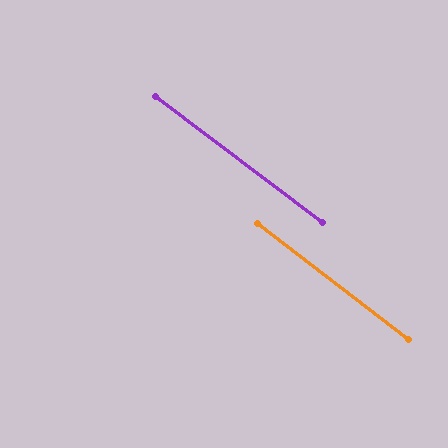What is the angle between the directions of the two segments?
Approximately 1 degree.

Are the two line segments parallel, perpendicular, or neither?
Parallel — their directions differ by only 0.6°.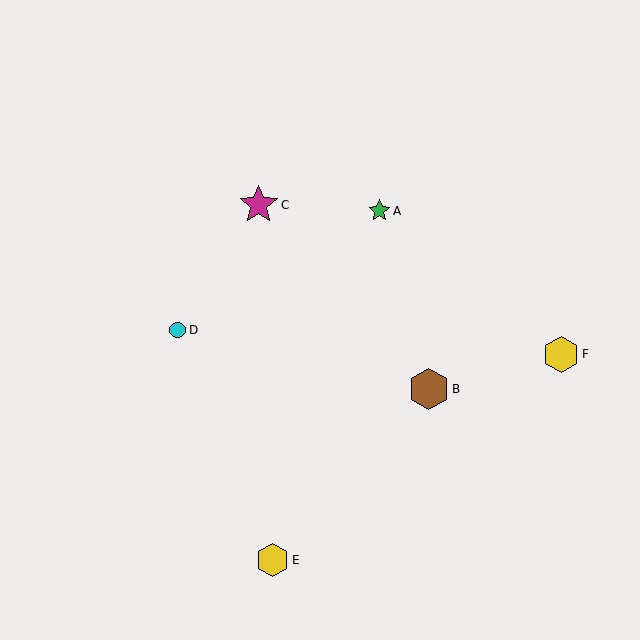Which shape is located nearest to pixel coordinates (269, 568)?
The yellow hexagon (labeled E) at (272, 560) is nearest to that location.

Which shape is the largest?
The brown hexagon (labeled B) is the largest.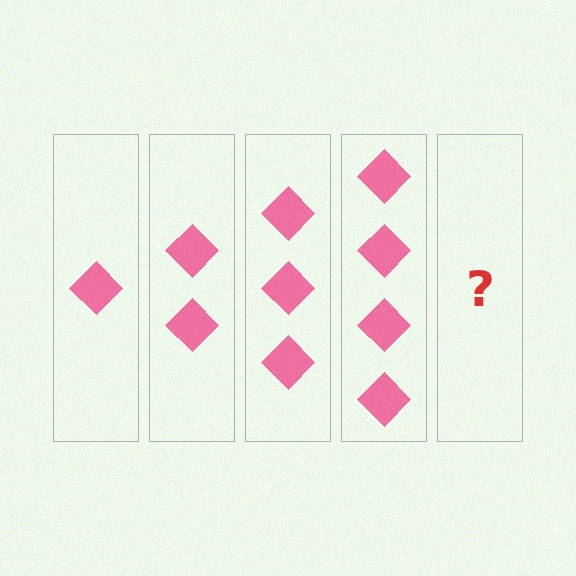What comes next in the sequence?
The next element should be 5 diamonds.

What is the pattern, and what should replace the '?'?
The pattern is that each step adds one more diamond. The '?' should be 5 diamonds.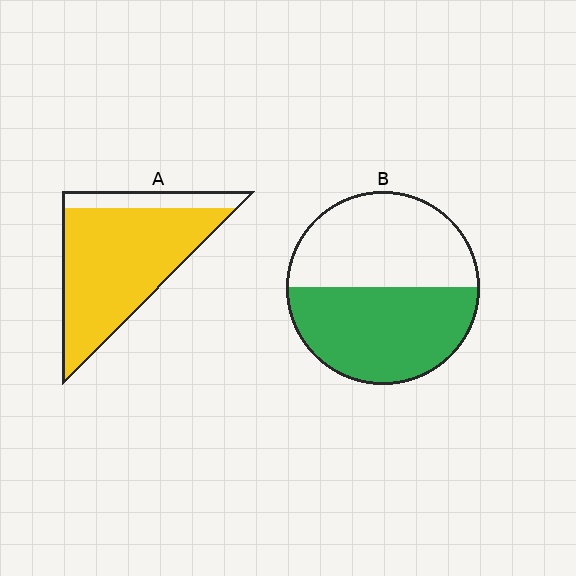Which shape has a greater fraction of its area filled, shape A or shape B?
Shape A.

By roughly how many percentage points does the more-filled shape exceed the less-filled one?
By roughly 35 percentage points (A over B).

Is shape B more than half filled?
Roughly half.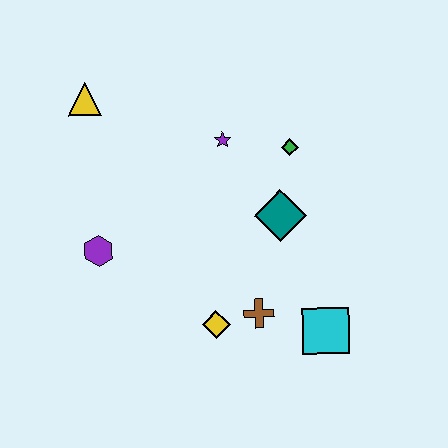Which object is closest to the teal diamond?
The green diamond is closest to the teal diamond.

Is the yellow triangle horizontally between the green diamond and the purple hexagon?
No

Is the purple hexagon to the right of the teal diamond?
No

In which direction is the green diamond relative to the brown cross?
The green diamond is above the brown cross.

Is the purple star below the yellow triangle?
Yes